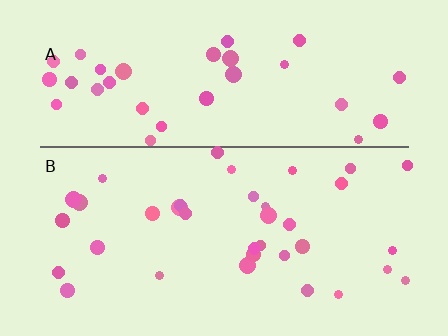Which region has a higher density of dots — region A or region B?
B (the bottom).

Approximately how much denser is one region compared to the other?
Approximately 1.0× — region B over region A.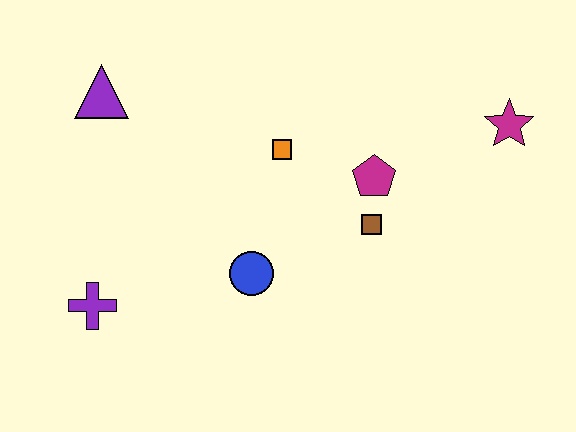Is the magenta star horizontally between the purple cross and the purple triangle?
No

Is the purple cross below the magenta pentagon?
Yes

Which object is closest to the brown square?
The magenta pentagon is closest to the brown square.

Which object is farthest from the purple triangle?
The magenta star is farthest from the purple triangle.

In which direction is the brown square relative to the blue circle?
The brown square is to the right of the blue circle.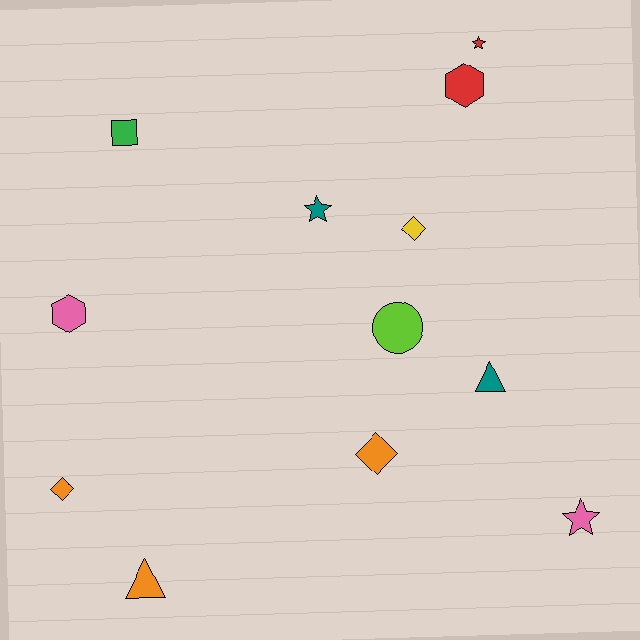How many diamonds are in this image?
There are 3 diamonds.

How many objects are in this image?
There are 12 objects.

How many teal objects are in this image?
There are 2 teal objects.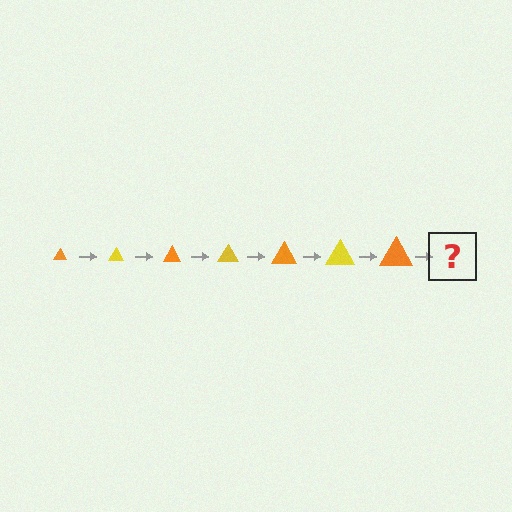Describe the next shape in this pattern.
It should be a yellow triangle, larger than the previous one.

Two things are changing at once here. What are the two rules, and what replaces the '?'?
The two rules are that the triangle grows larger each step and the color cycles through orange and yellow. The '?' should be a yellow triangle, larger than the previous one.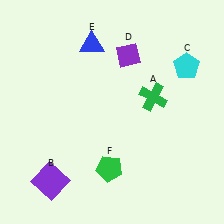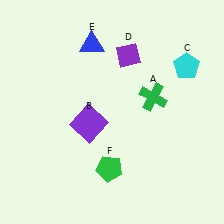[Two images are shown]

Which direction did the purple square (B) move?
The purple square (B) moved up.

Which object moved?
The purple square (B) moved up.